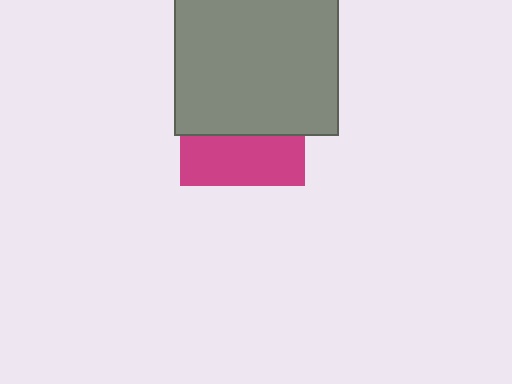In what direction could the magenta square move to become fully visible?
The magenta square could move down. That would shift it out from behind the gray square entirely.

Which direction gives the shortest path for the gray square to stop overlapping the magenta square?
Moving up gives the shortest separation.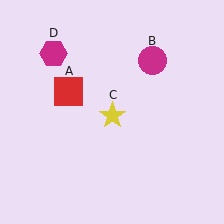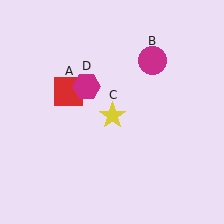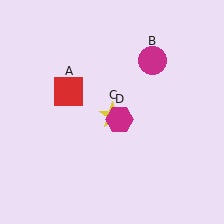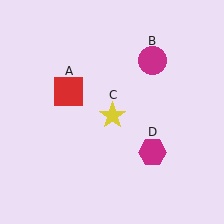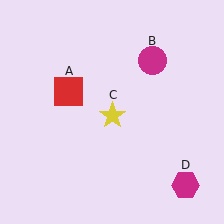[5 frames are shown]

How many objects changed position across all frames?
1 object changed position: magenta hexagon (object D).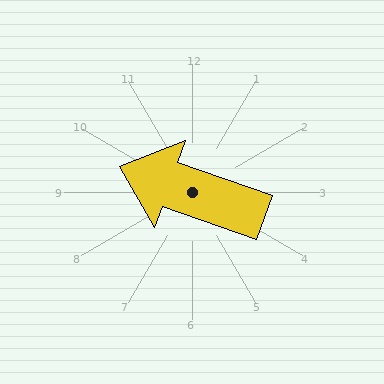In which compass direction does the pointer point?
West.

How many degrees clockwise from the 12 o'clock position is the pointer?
Approximately 289 degrees.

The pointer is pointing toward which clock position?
Roughly 10 o'clock.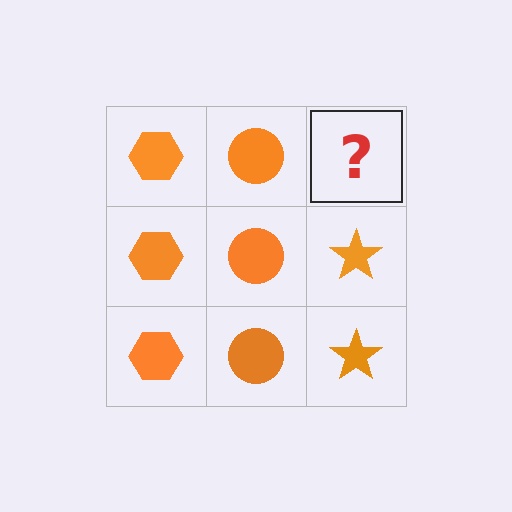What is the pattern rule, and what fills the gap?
The rule is that each column has a consistent shape. The gap should be filled with an orange star.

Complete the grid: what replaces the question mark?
The question mark should be replaced with an orange star.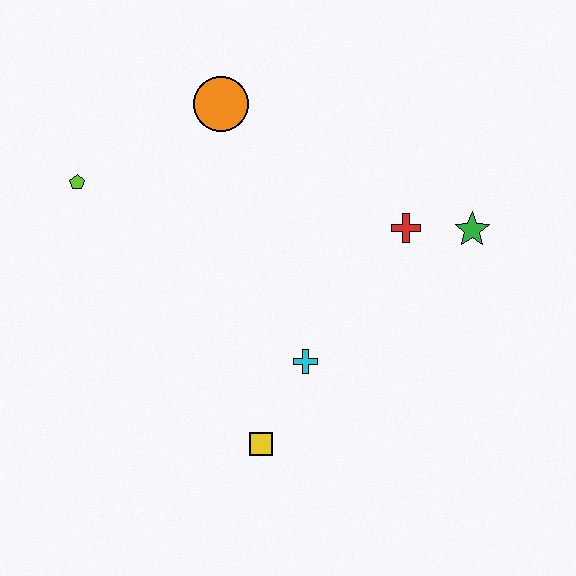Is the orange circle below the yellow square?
No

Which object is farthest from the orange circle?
The yellow square is farthest from the orange circle.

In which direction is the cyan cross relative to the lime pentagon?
The cyan cross is to the right of the lime pentagon.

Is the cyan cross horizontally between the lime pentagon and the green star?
Yes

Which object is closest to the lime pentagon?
The orange circle is closest to the lime pentagon.